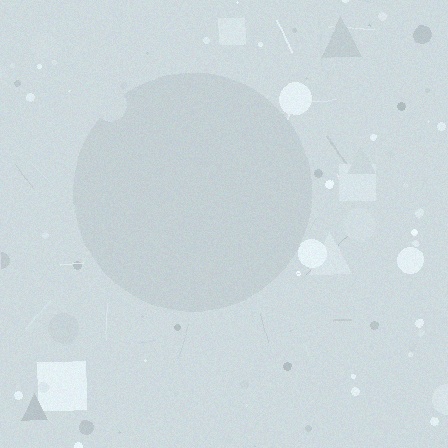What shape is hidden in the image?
A circle is hidden in the image.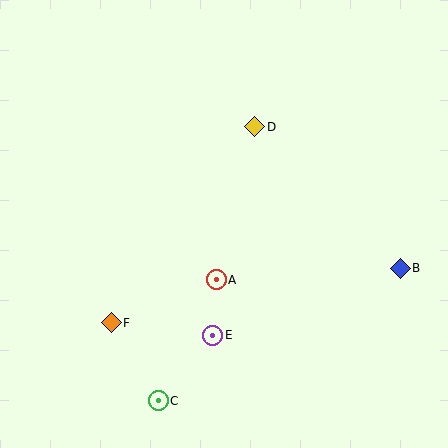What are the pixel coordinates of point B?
Point B is at (400, 268).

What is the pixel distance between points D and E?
The distance between D and E is 213 pixels.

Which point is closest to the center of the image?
Point A at (216, 280) is closest to the center.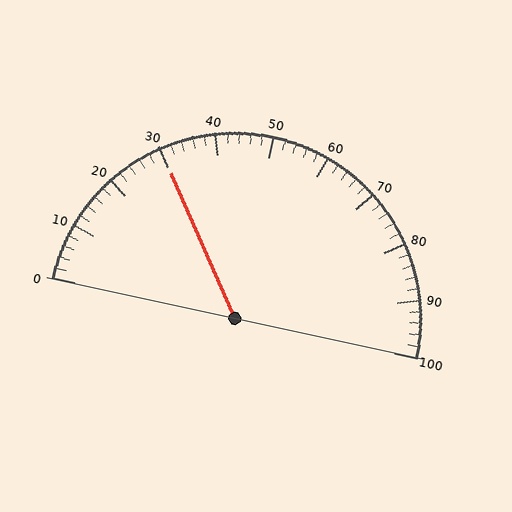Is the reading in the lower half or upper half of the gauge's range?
The reading is in the lower half of the range (0 to 100).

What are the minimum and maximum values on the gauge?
The gauge ranges from 0 to 100.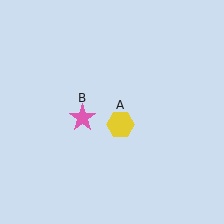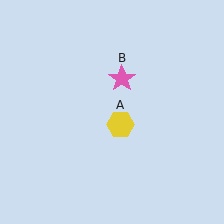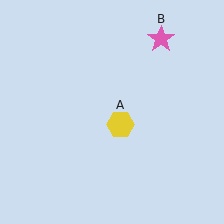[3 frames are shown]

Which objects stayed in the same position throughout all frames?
Yellow hexagon (object A) remained stationary.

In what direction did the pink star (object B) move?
The pink star (object B) moved up and to the right.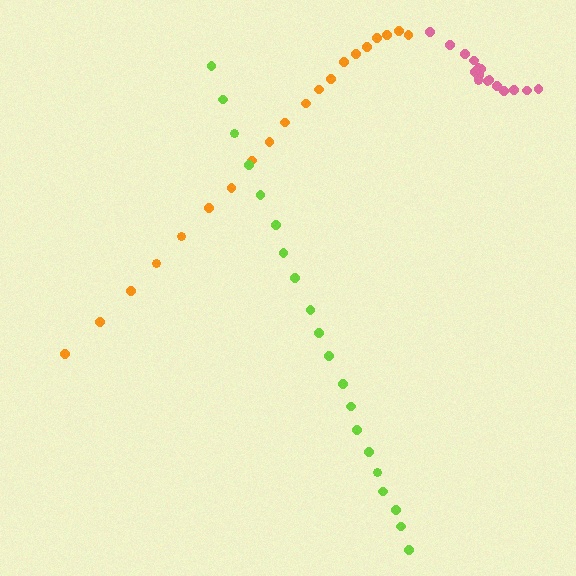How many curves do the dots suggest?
There are 3 distinct paths.